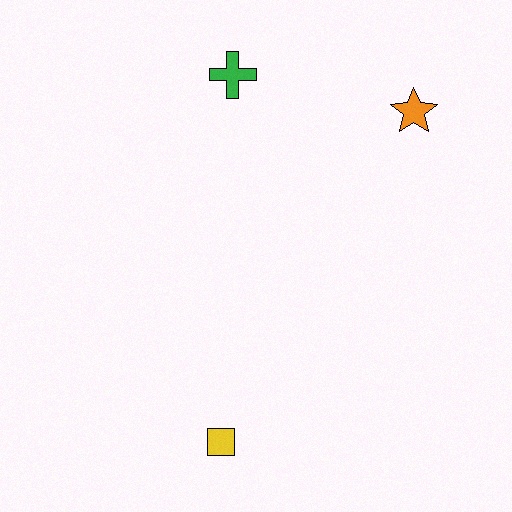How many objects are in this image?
There are 3 objects.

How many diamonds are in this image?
There are no diamonds.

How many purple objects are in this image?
There are no purple objects.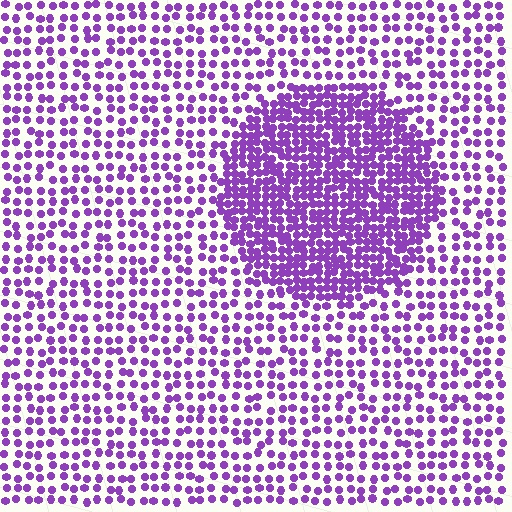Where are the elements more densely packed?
The elements are more densely packed inside the circle boundary.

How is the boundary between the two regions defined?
The boundary is defined by a change in element density (approximately 2.2x ratio). All elements are the same color, size, and shape.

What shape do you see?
I see a circle.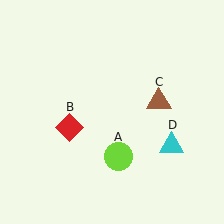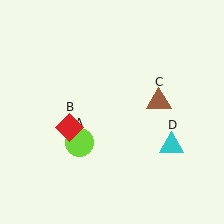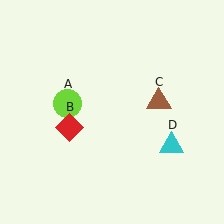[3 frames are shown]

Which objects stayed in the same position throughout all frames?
Red diamond (object B) and brown triangle (object C) and cyan triangle (object D) remained stationary.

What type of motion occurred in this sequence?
The lime circle (object A) rotated clockwise around the center of the scene.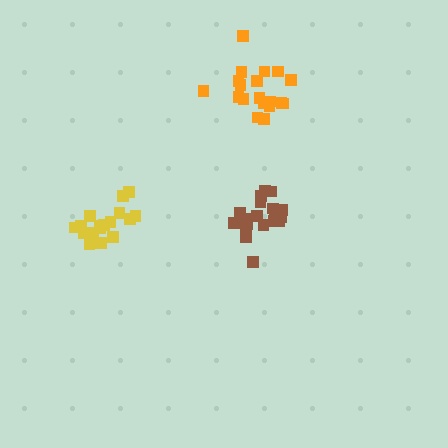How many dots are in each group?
Group 1: 20 dots, Group 2: 18 dots, Group 3: 19 dots (57 total).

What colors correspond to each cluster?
The clusters are colored: brown, yellow, orange.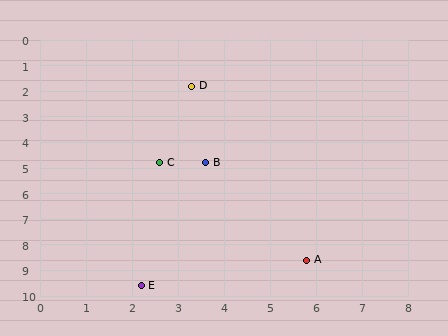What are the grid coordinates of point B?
Point B is at approximately (3.6, 4.8).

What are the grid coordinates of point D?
Point D is at approximately (3.3, 1.8).